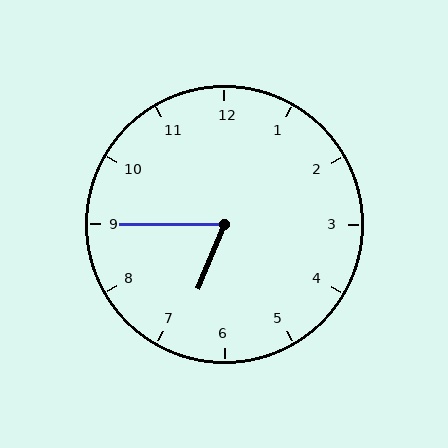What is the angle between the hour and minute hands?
Approximately 68 degrees.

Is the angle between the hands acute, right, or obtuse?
It is acute.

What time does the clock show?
6:45.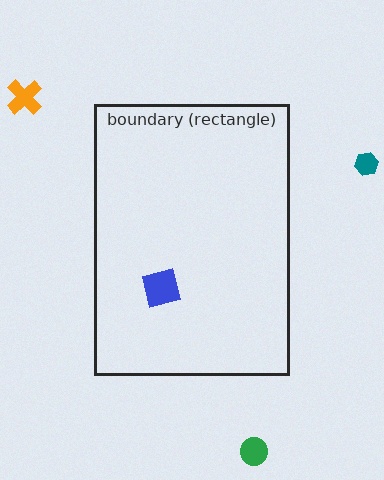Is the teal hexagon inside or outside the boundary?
Outside.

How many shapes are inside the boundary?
1 inside, 3 outside.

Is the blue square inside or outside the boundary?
Inside.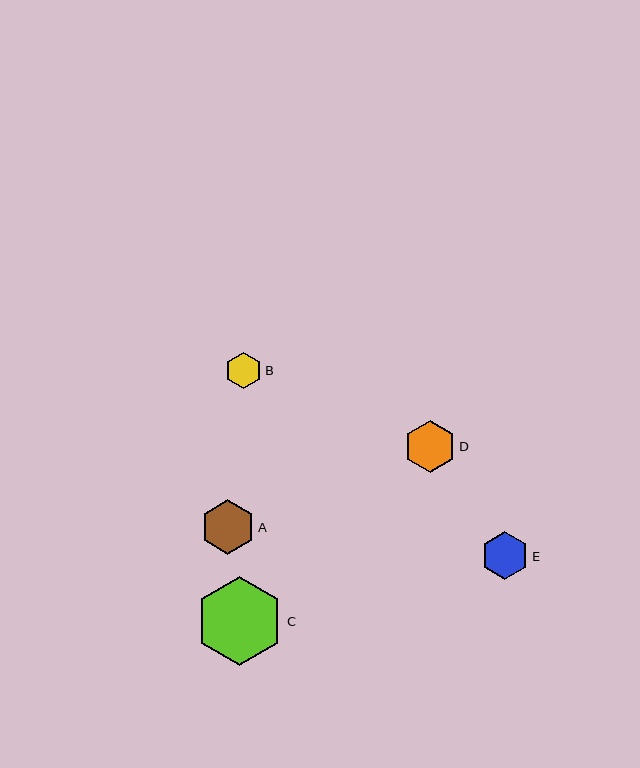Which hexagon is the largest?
Hexagon C is the largest with a size of approximately 89 pixels.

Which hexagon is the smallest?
Hexagon B is the smallest with a size of approximately 37 pixels.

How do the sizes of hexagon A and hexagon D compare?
Hexagon A and hexagon D are approximately the same size.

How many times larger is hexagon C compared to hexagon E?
Hexagon C is approximately 1.9 times the size of hexagon E.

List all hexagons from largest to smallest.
From largest to smallest: C, A, D, E, B.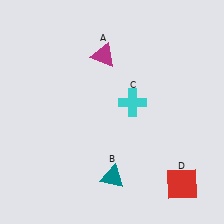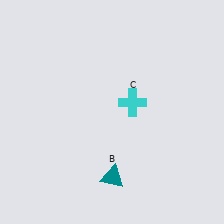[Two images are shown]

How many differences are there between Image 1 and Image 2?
There are 2 differences between the two images.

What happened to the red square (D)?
The red square (D) was removed in Image 2. It was in the bottom-right area of Image 1.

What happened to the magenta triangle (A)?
The magenta triangle (A) was removed in Image 2. It was in the top-left area of Image 1.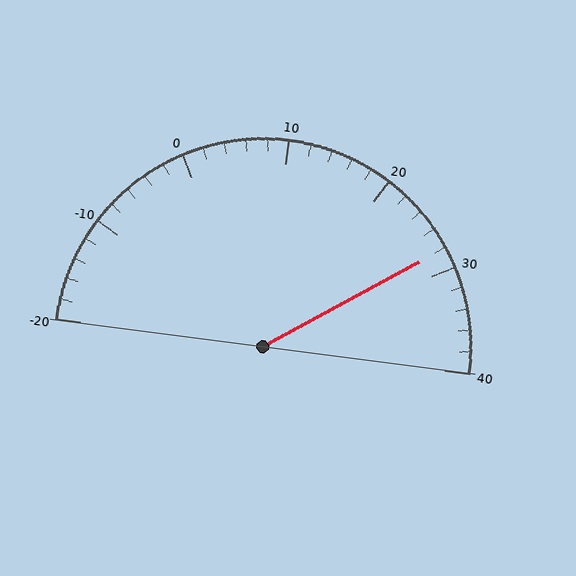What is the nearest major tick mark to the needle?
The nearest major tick mark is 30.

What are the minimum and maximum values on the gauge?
The gauge ranges from -20 to 40.